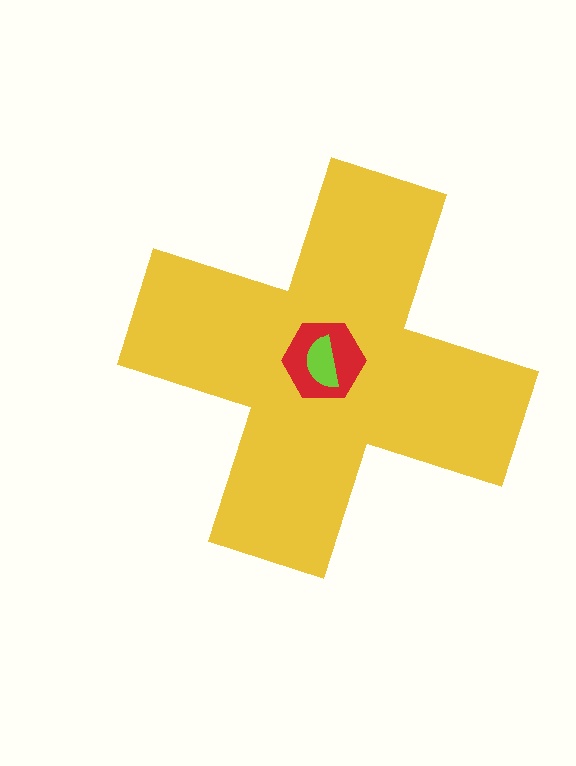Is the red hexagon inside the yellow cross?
Yes.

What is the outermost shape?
The yellow cross.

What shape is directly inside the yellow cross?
The red hexagon.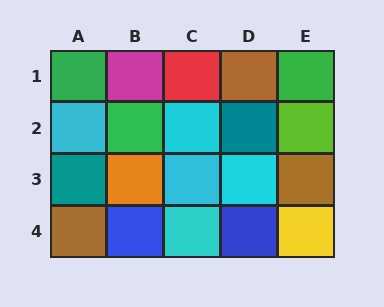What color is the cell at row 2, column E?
Lime.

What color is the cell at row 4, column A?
Brown.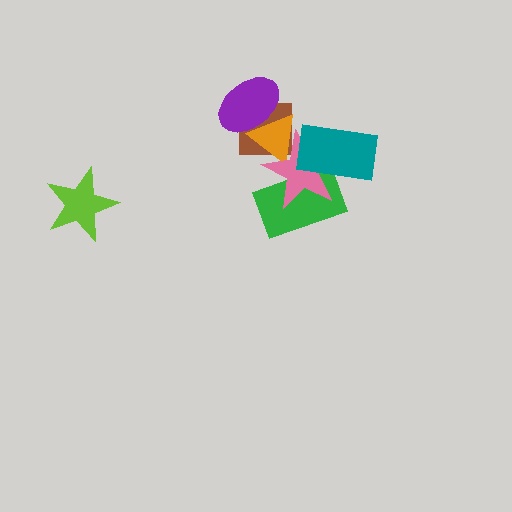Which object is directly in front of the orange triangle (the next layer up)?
The pink star is directly in front of the orange triangle.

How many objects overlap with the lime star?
0 objects overlap with the lime star.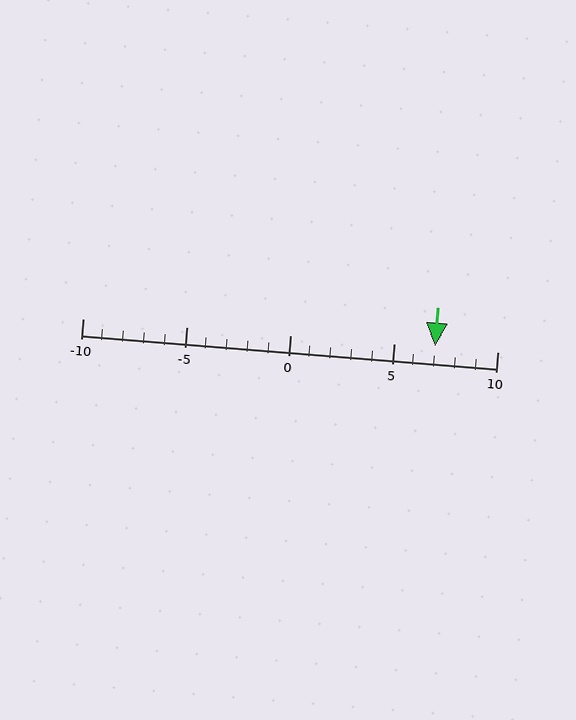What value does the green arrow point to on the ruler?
The green arrow points to approximately 7.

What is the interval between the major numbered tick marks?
The major tick marks are spaced 5 units apart.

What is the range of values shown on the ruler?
The ruler shows values from -10 to 10.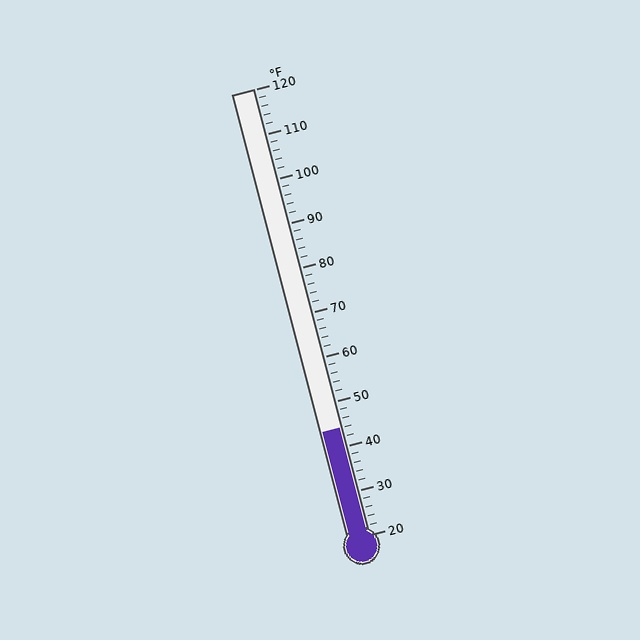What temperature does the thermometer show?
The thermometer shows approximately 44°F.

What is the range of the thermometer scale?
The thermometer scale ranges from 20°F to 120°F.